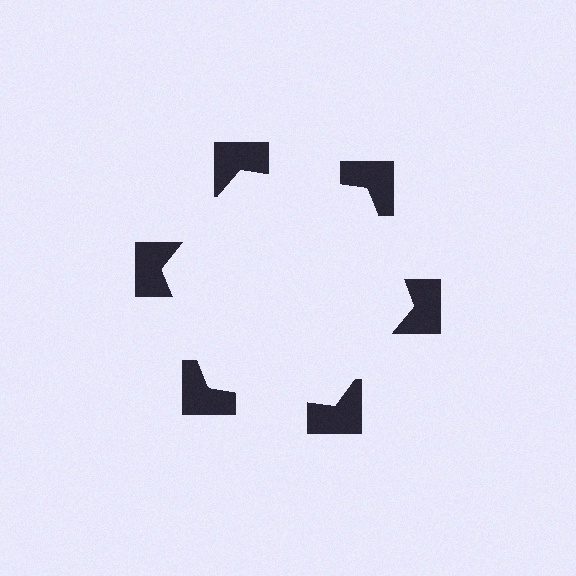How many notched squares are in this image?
There are 6 — one at each vertex of the illusory hexagon.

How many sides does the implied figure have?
6 sides.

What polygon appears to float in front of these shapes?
An illusory hexagon — its edges are inferred from the aligned wedge cuts in the notched squares, not physically drawn.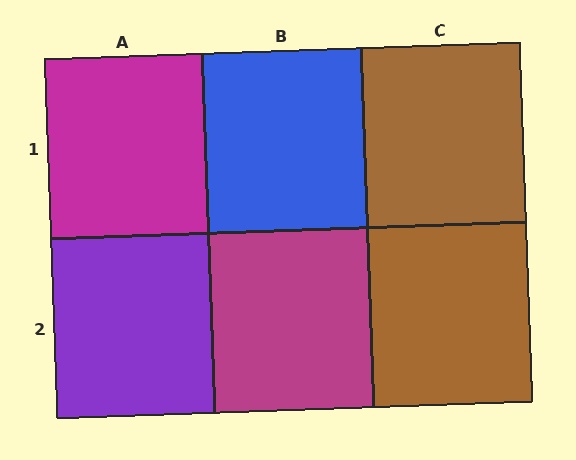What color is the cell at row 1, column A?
Magenta.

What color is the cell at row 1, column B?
Blue.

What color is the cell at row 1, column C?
Brown.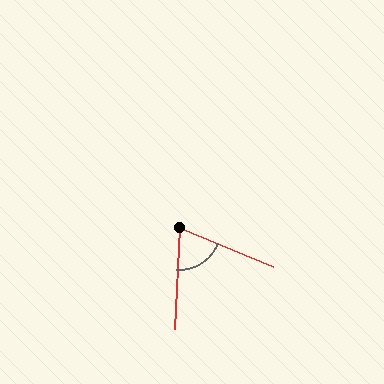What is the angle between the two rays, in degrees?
Approximately 70 degrees.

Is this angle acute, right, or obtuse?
It is acute.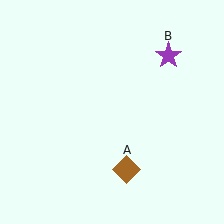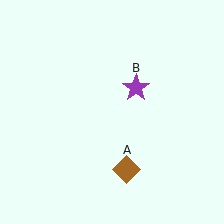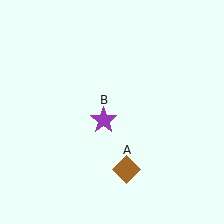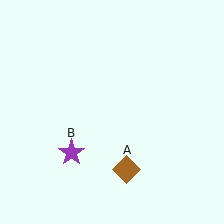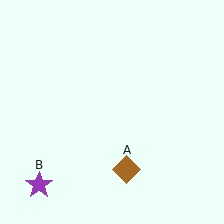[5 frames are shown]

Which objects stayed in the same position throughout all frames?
Brown diamond (object A) remained stationary.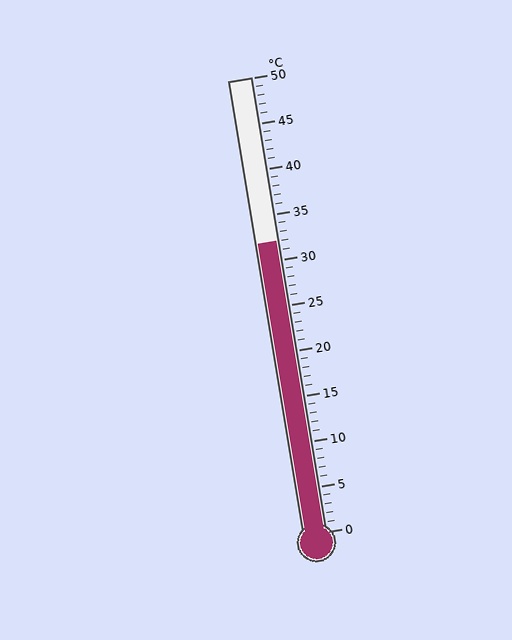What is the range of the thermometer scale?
The thermometer scale ranges from 0°C to 50°C.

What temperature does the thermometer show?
The thermometer shows approximately 32°C.